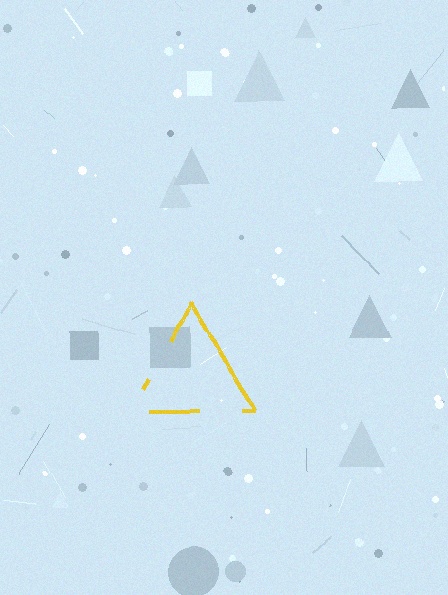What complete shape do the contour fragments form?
The contour fragments form a triangle.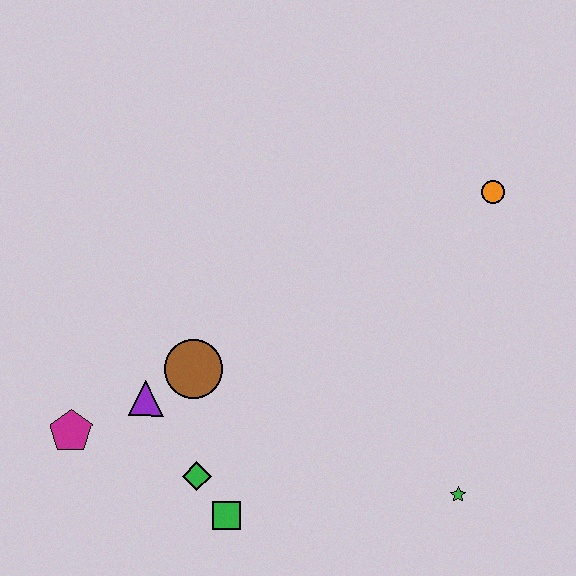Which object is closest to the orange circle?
The green star is closest to the orange circle.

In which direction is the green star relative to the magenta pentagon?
The green star is to the right of the magenta pentagon.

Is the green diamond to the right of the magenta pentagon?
Yes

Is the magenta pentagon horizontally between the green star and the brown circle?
No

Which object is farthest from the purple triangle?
The orange circle is farthest from the purple triangle.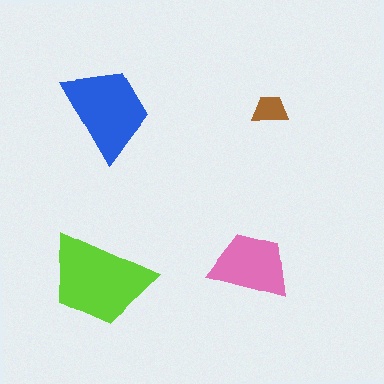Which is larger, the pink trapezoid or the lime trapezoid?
The lime one.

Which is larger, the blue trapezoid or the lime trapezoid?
The lime one.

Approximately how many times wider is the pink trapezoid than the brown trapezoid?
About 2 times wider.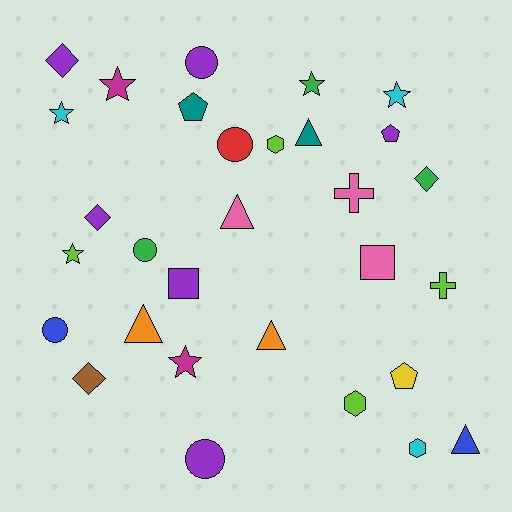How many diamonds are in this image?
There are 4 diamonds.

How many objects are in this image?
There are 30 objects.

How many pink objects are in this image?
There are 3 pink objects.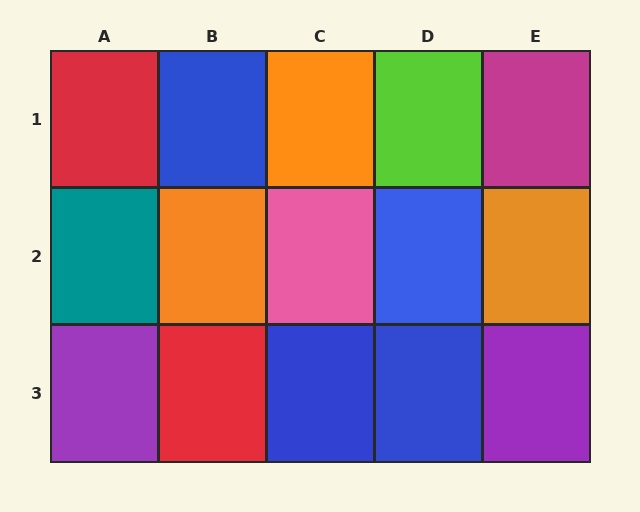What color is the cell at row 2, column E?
Orange.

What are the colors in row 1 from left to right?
Red, blue, orange, lime, magenta.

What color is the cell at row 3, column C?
Blue.